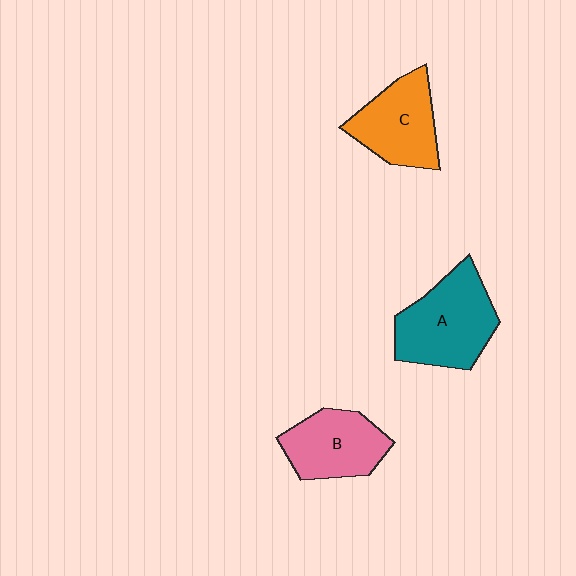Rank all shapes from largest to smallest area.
From largest to smallest: A (teal), C (orange), B (pink).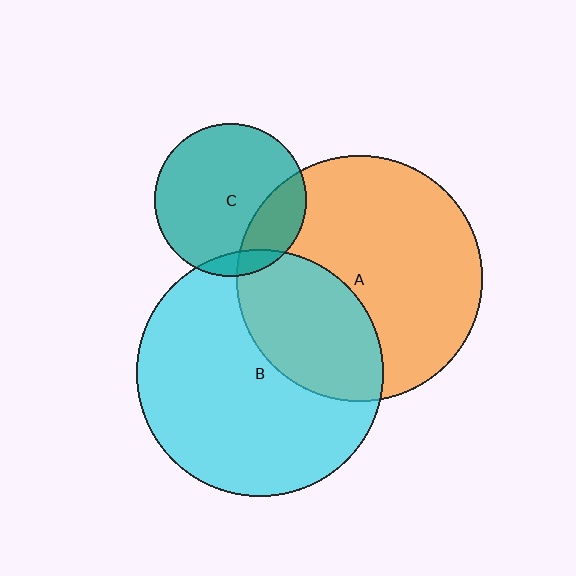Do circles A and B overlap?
Yes.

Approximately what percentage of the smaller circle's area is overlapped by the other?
Approximately 35%.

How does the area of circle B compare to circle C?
Approximately 2.6 times.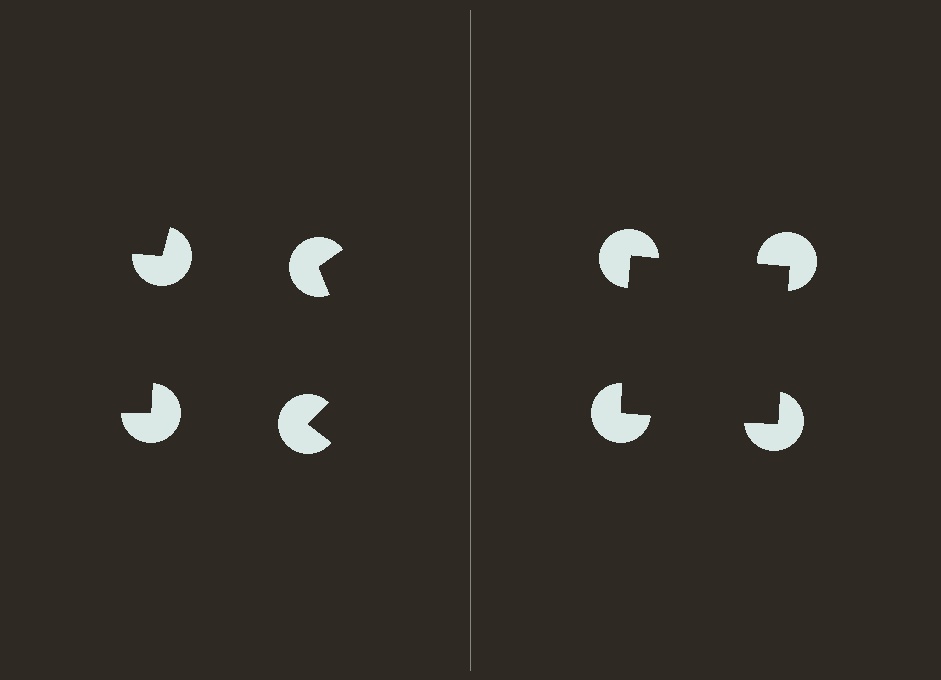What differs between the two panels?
The pac-man discs are positioned identically on both sides; only the wedge orientations differ. On the right they align to a square; on the left they are misaligned.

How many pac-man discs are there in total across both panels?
8 — 4 on each side.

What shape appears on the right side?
An illusory square.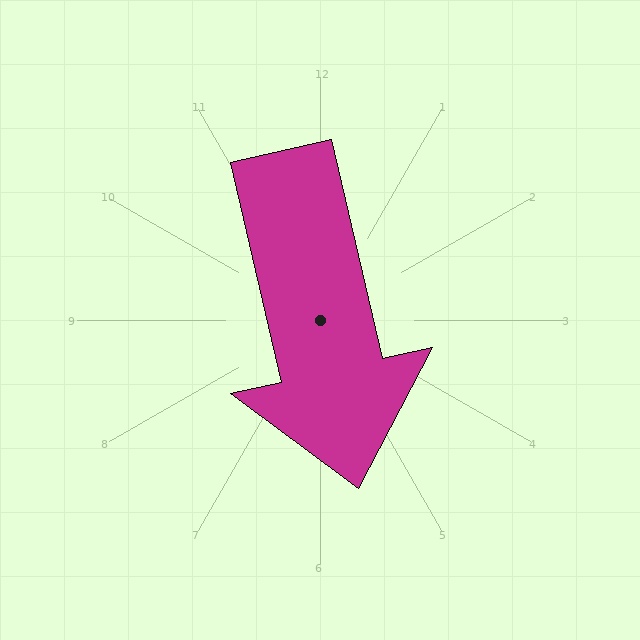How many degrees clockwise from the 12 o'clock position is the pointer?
Approximately 167 degrees.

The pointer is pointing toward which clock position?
Roughly 6 o'clock.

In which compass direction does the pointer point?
South.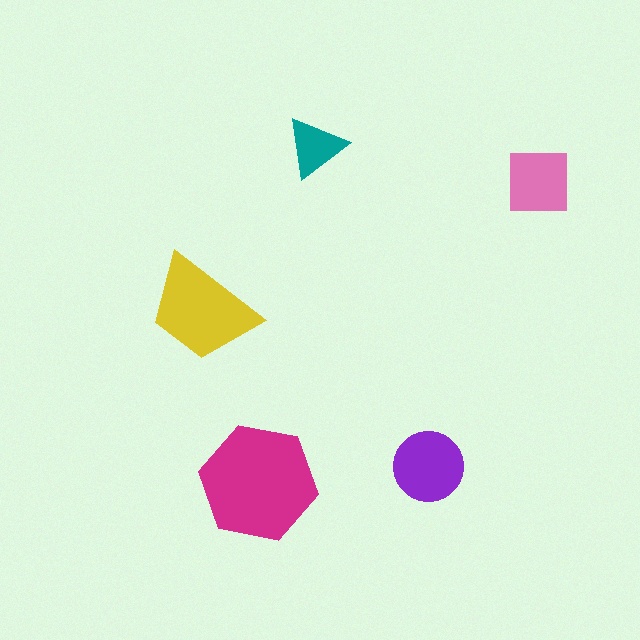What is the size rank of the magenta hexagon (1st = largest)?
1st.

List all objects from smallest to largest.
The teal triangle, the pink square, the purple circle, the yellow trapezoid, the magenta hexagon.